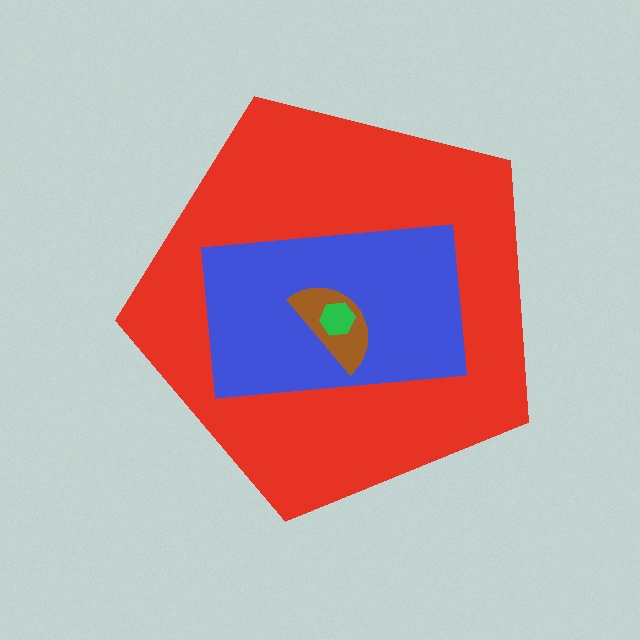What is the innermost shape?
The green hexagon.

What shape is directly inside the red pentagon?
The blue rectangle.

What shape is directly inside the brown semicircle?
The green hexagon.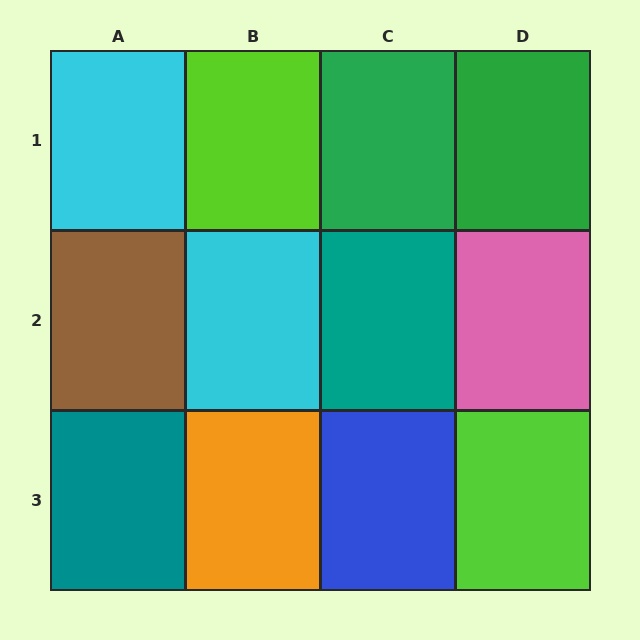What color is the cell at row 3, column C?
Blue.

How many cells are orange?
1 cell is orange.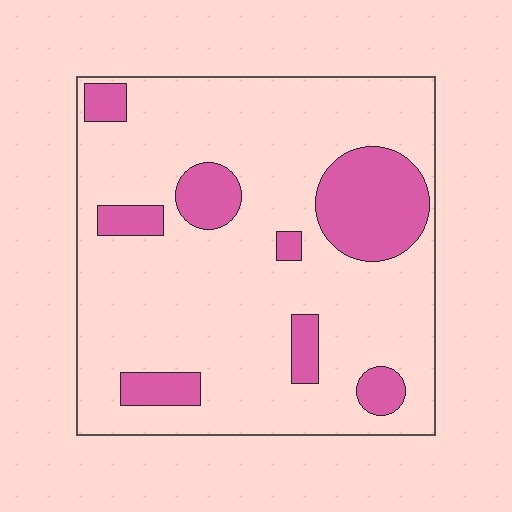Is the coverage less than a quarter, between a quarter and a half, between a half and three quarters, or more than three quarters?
Less than a quarter.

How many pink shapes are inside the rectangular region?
8.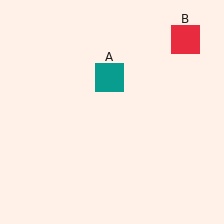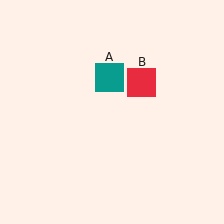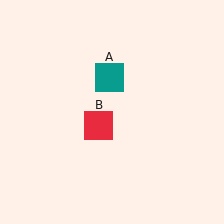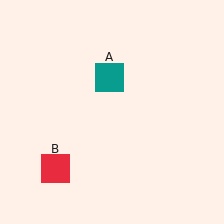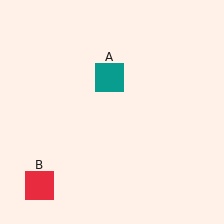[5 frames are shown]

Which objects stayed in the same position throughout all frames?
Teal square (object A) remained stationary.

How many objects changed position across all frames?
1 object changed position: red square (object B).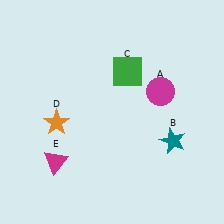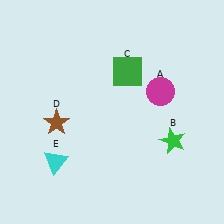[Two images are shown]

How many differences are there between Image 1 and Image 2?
There are 3 differences between the two images.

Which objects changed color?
B changed from teal to green. D changed from orange to brown. E changed from magenta to cyan.